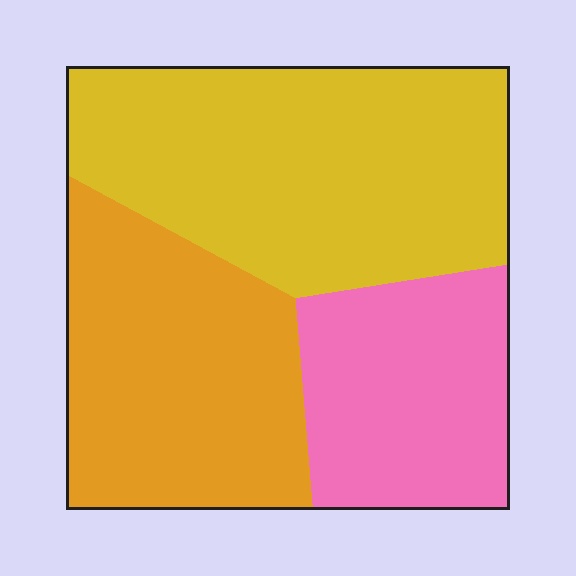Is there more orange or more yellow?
Yellow.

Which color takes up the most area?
Yellow, at roughly 45%.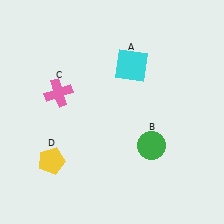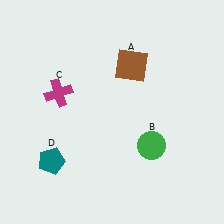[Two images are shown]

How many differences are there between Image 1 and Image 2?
There are 3 differences between the two images.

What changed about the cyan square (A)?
In Image 1, A is cyan. In Image 2, it changed to brown.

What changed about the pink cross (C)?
In Image 1, C is pink. In Image 2, it changed to magenta.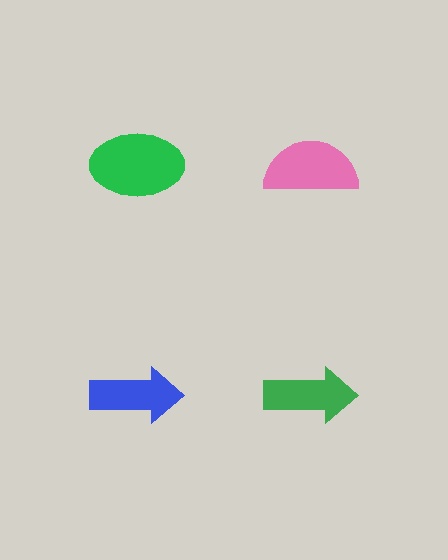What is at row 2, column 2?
A green arrow.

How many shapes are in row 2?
2 shapes.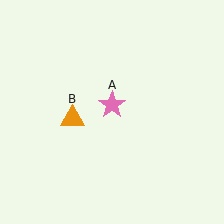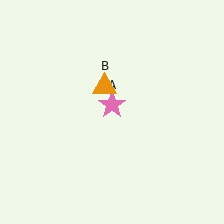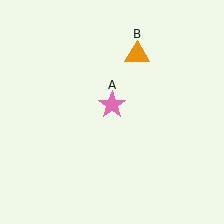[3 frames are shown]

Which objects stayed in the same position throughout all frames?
Pink star (object A) remained stationary.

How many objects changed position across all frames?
1 object changed position: orange triangle (object B).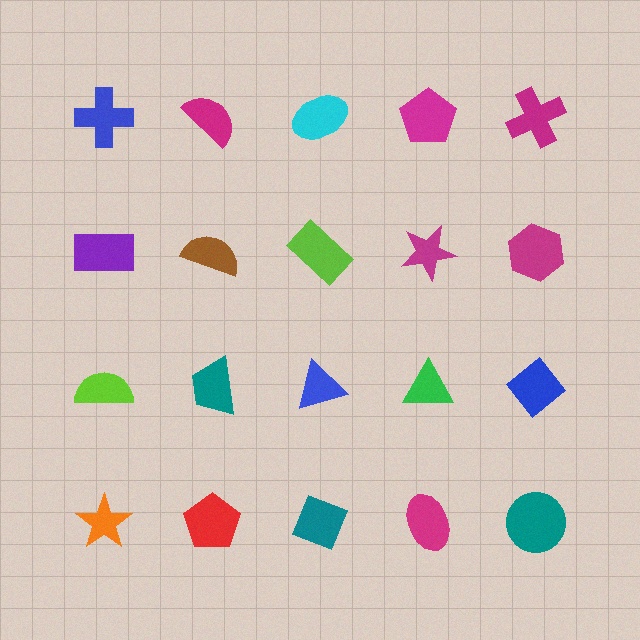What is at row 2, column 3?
A lime rectangle.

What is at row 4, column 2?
A red pentagon.